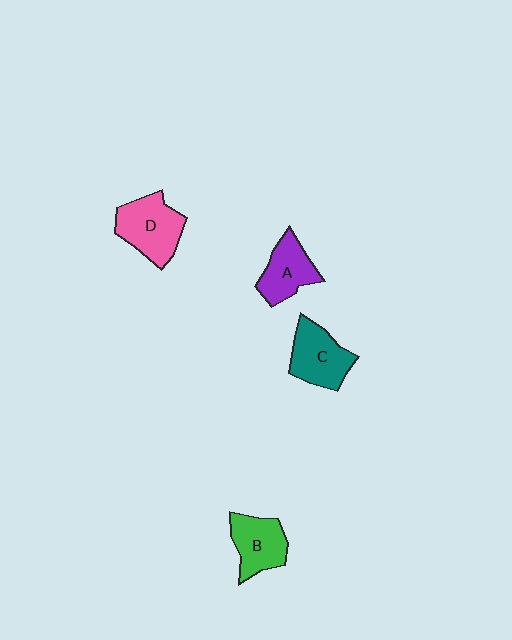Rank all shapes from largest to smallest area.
From largest to smallest: D (pink), C (teal), B (green), A (purple).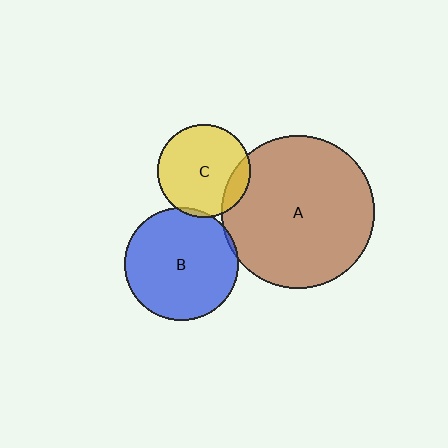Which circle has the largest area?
Circle A (brown).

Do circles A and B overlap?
Yes.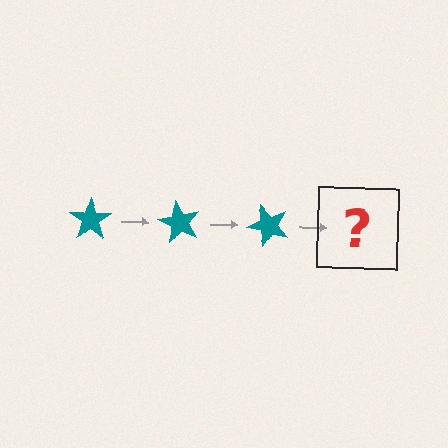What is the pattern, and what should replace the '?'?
The pattern is that the star rotates 60 degrees each step. The '?' should be a teal star rotated 180 degrees.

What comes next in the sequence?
The next element should be a teal star rotated 180 degrees.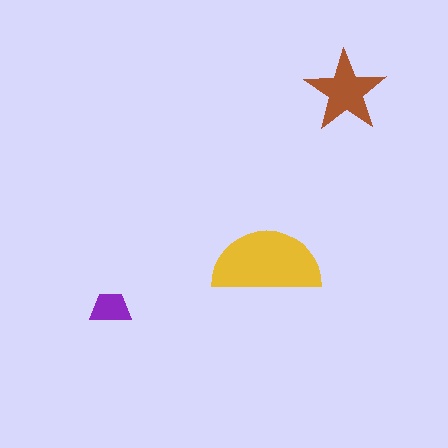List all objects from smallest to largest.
The purple trapezoid, the brown star, the yellow semicircle.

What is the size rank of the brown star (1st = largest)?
2nd.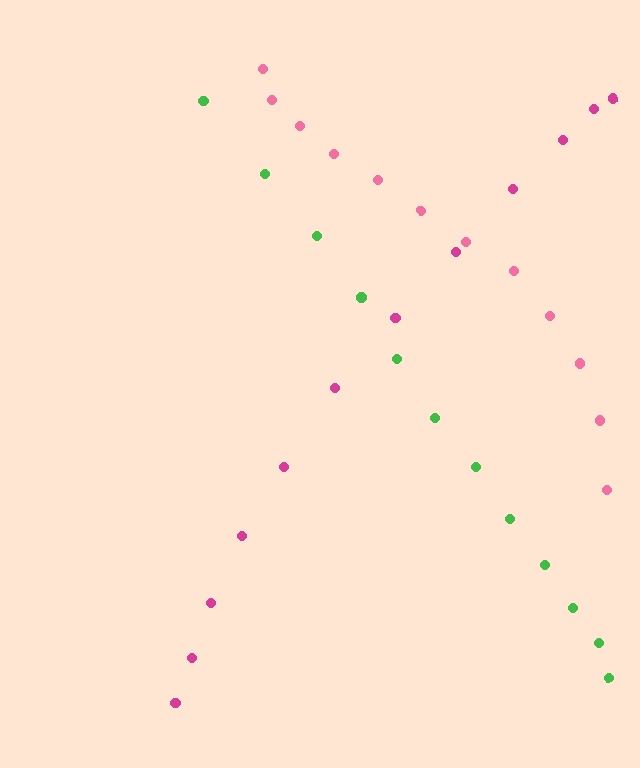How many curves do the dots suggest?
There are 3 distinct paths.